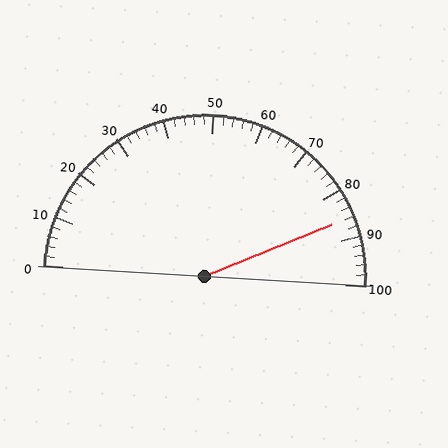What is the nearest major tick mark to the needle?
The nearest major tick mark is 90.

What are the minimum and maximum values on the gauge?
The gauge ranges from 0 to 100.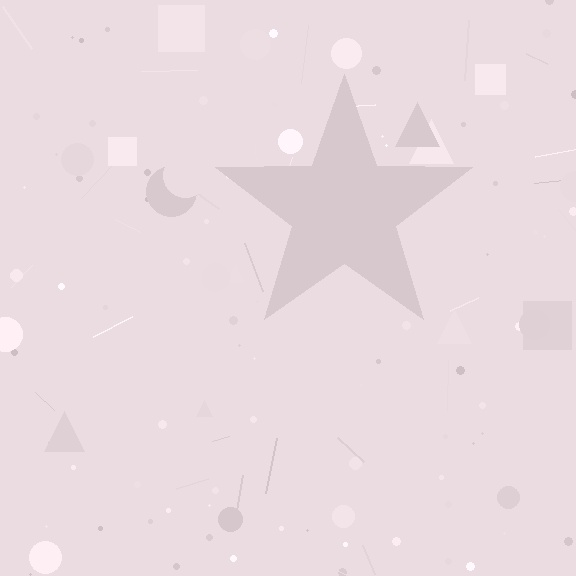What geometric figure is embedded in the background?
A star is embedded in the background.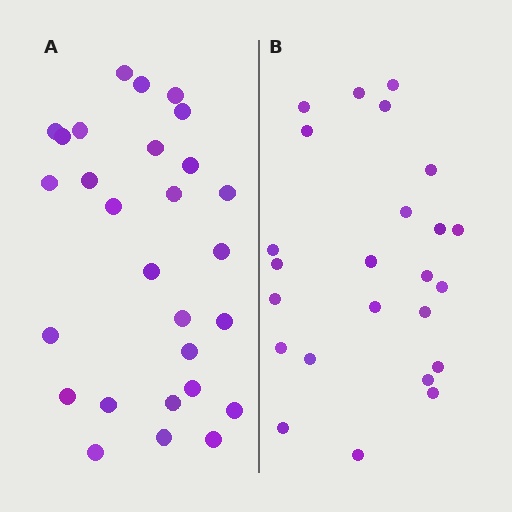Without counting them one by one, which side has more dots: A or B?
Region A (the left region) has more dots.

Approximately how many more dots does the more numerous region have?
Region A has about 4 more dots than region B.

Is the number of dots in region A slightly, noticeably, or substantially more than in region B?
Region A has only slightly more — the two regions are fairly close. The ratio is roughly 1.2 to 1.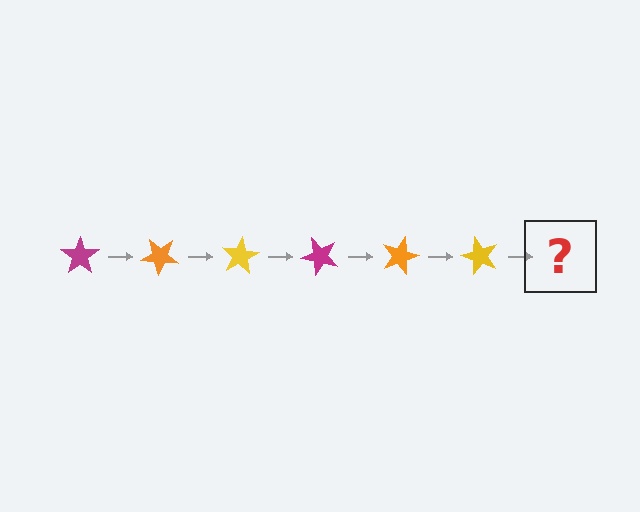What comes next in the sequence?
The next element should be a magenta star, rotated 240 degrees from the start.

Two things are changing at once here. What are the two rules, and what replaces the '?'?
The two rules are that it rotates 40 degrees each step and the color cycles through magenta, orange, and yellow. The '?' should be a magenta star, rotated 240 degrees from the start.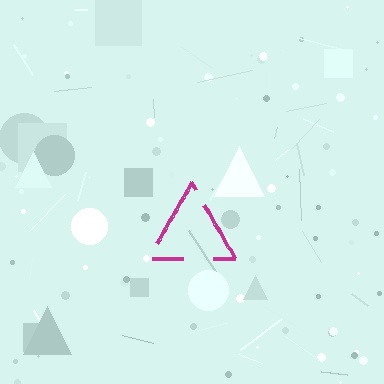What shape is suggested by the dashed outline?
The dashed outline suggests a triangle.